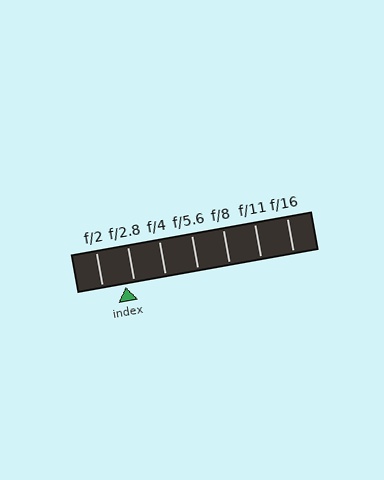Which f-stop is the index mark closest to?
The index mark is closest to f/2.8.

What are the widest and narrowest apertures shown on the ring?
The widest aperture shown is f/2 and the narrowest is f/16.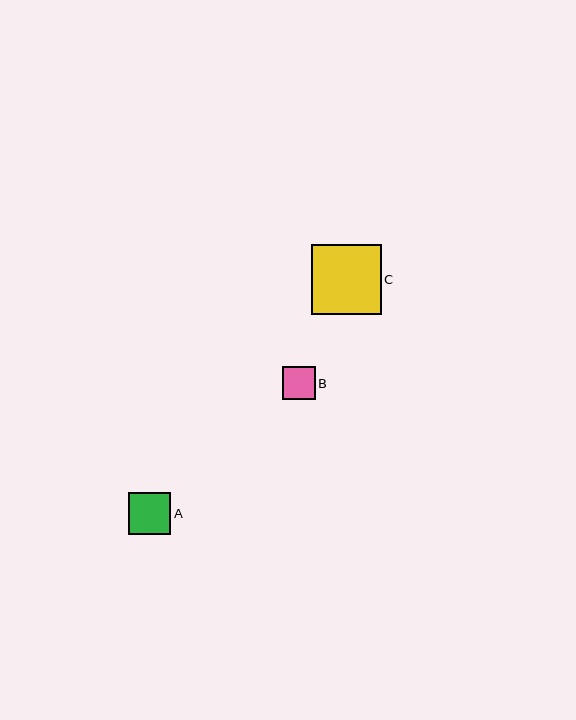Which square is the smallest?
Square B is the smallest with a size of approximately 33 pixels.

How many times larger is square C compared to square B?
Square C is approximately 2.1 times the size of square B.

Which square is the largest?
Square C is the largest with a size of approximately 70 pixels.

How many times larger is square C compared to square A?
Square C is approximately 1.6 times the size of square A.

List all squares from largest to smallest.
From largest to smallest: C, A, B.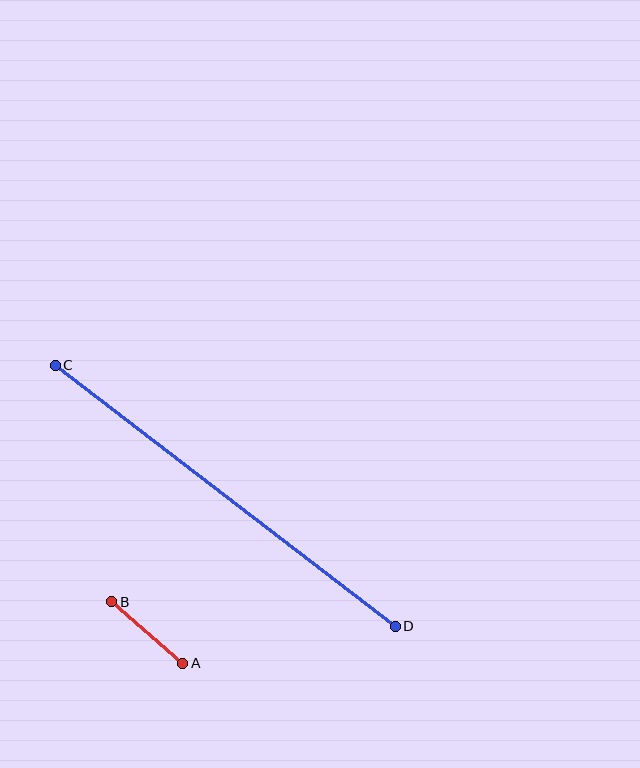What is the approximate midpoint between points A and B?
The midpoint is at approximately (147, 632) pixels.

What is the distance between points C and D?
The distance is approximately 428 pixels.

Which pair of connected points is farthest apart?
Points C and D are farthest apart.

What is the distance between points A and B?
The distance is approximately 94 pixels.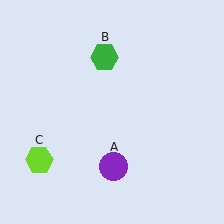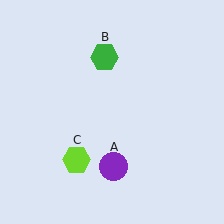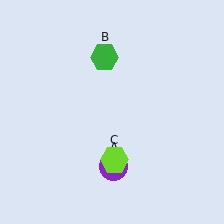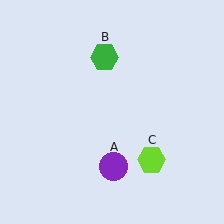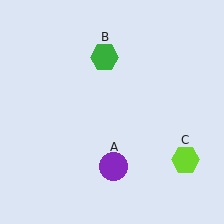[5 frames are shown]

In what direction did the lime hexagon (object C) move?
The lime hexagon (object C) moved right.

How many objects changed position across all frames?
1 object changed position: lime hexagon (object C).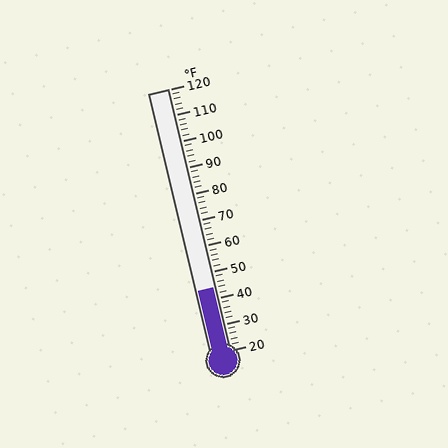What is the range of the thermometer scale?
The thermometer scale ranges from 20°F to 120°F.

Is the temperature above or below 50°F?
The temperature is below 50°F.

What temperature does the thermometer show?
The thermometer shows approximately 44°F.